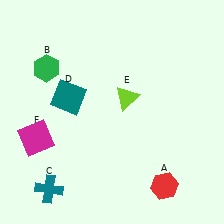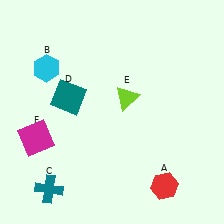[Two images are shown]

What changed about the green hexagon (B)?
In Image 1, B is green. In Image 2, it changed to cyan.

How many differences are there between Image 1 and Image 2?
There is 1 difference between the two images.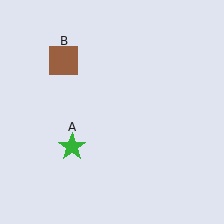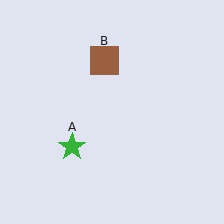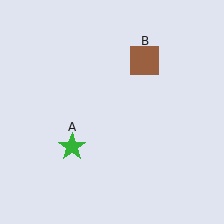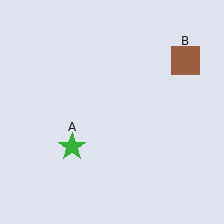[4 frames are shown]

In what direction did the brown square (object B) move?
The brown square (object B) moved right.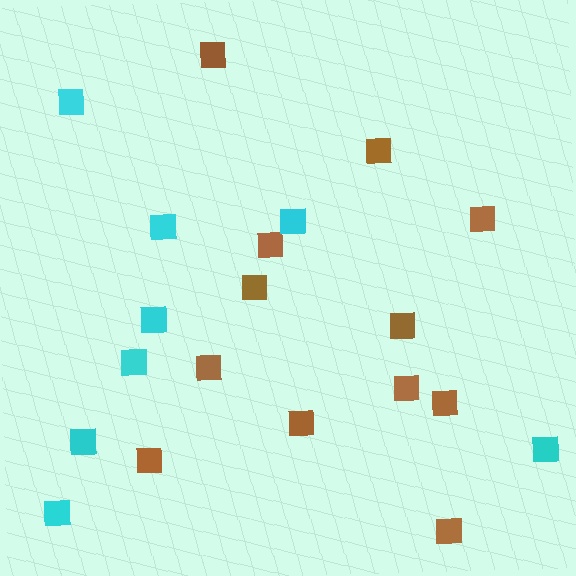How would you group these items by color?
There are 2 groups: one group of brown squares (12) and one group of cyan squares (8).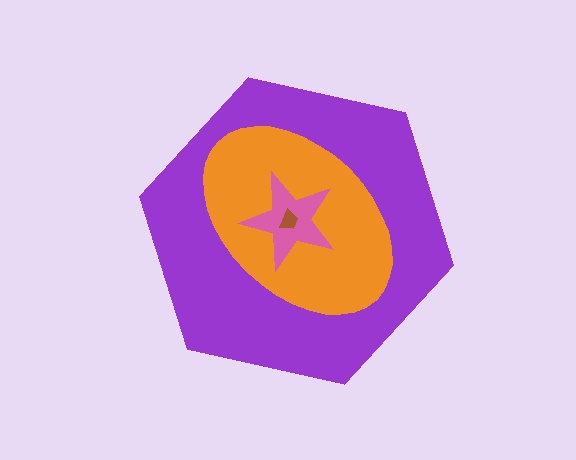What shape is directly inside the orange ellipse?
The pink star.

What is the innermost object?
The brown trapezoid.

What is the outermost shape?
The purple hexagon.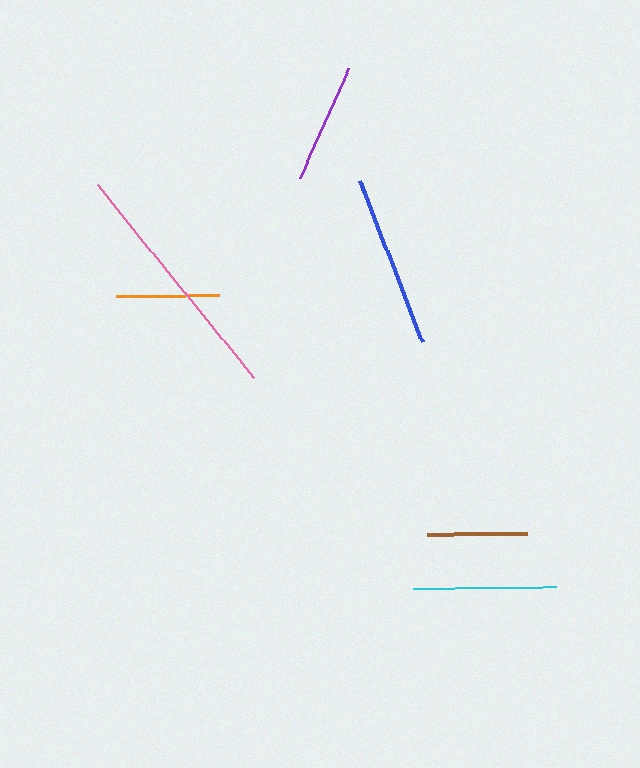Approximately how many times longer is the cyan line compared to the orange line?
The cyan line is approximately 1.4 times the length of the orange line.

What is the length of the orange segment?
The orange segment is approximately 103 pixels long.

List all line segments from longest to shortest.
From longest to shortest: pink, blue, cyan, purple, orange, brown.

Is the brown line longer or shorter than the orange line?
The orange line is longer than the brown line.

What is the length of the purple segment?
The purple segment is approximately 121 pixels long.